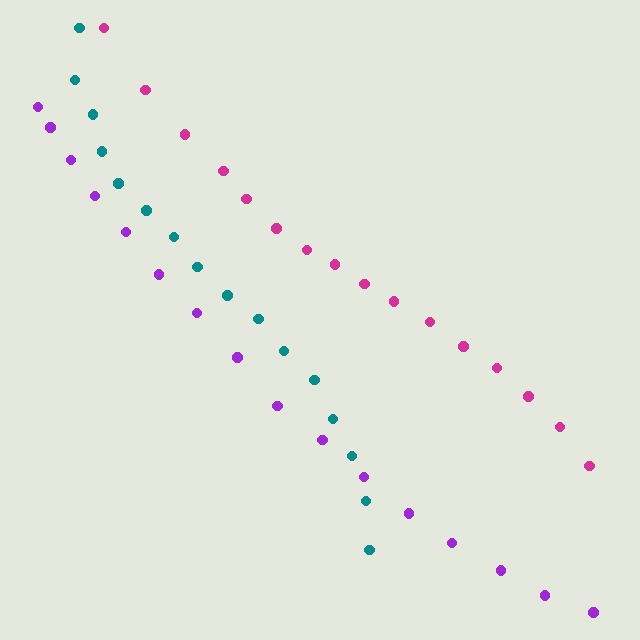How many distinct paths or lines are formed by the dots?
There are 3 distinct paths.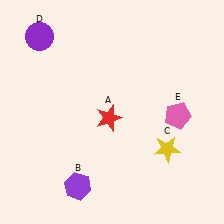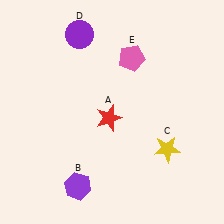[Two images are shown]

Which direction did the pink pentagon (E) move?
The pink pentagon (E) moved up.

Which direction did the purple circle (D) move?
The purple circle (D) moved right.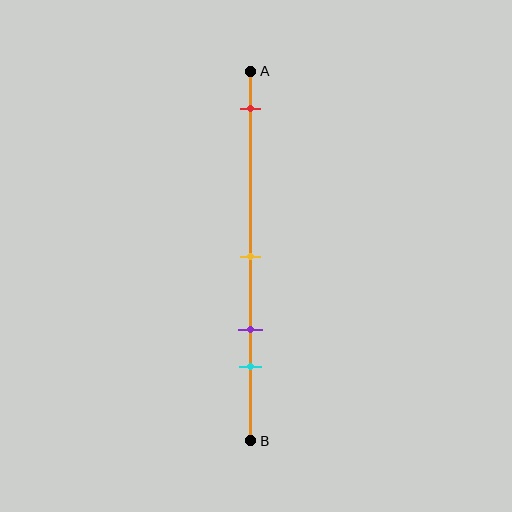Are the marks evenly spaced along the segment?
No, the marks are not evenly spaced.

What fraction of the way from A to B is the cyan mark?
The cyan mark is approximately 80% (0.8) of the way from A to B.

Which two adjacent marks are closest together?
The purple and cyan marks are the closest adjacent pair.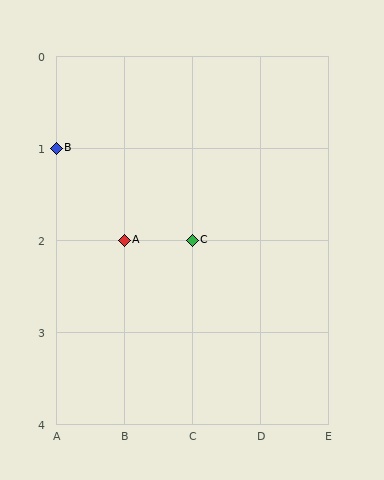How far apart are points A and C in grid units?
Points A and C are 1 column apart.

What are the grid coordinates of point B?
Point B is at grid coordinates (A, 1).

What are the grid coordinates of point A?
Point A is at grid coordinates (B, 2).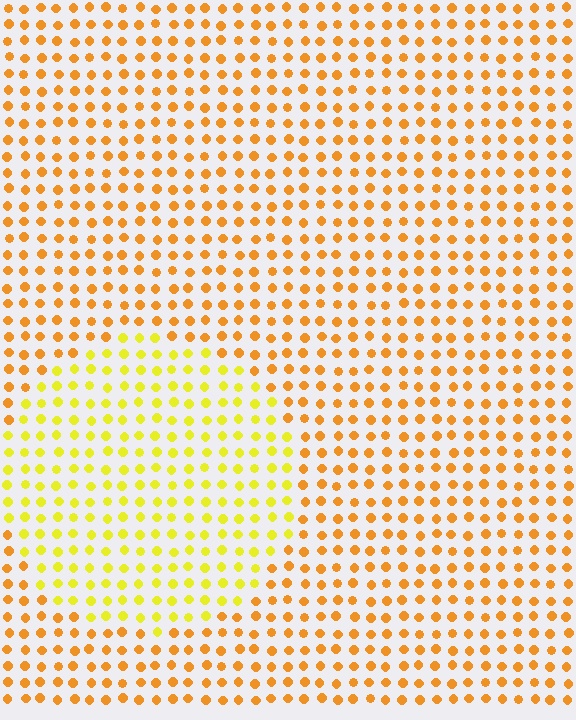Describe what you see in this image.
The image is filled with small orange elements in a uniform arrangement. A circle-shaped region is visible where the elements are tinted to a slightly different hue, forming a subtle color boundary.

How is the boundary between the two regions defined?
The boundary is defined purely by a slight shift in hue (about 30 degrees). Spacing, size, and orientation are identical on both sides.